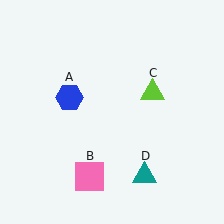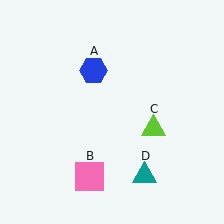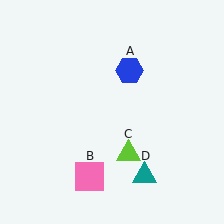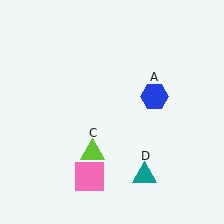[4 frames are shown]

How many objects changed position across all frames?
2 objects changed position: blue hexagon (object A), lime triangle (object C).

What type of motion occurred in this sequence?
The blue hexagon (object A), lime triangle (object C) rotated clockwise around the center of the scene.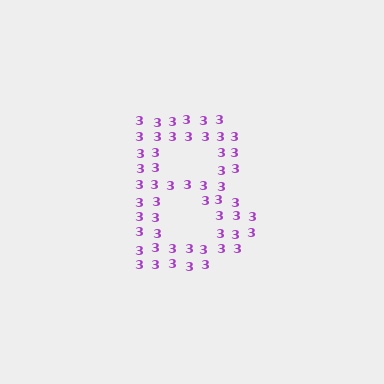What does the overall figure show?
The overall figure shows the letter B.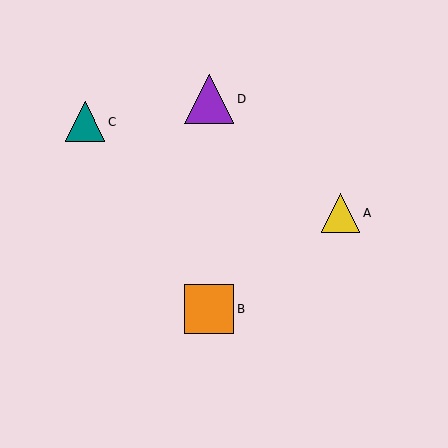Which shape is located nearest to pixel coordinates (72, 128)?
The teal triangle (labeled C) at (85, 122) is nearest to that location.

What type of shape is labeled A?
Shape A is a yellow triangle.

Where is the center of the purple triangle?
The center of the purple triangle is at (209, 99).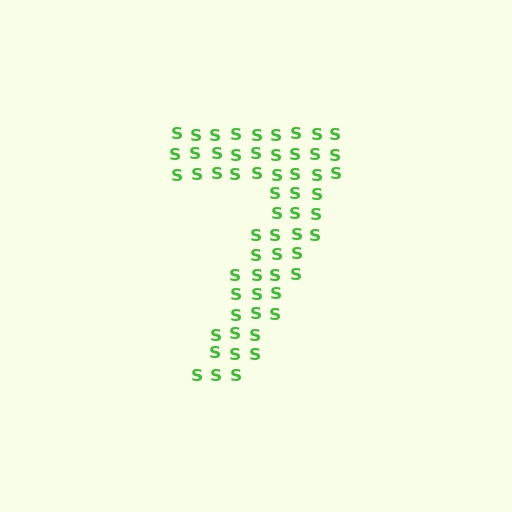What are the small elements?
The small elements are letter S's.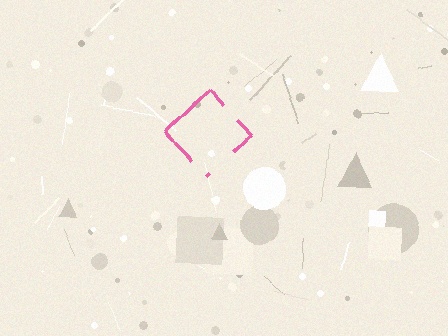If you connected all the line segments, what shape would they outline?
They would outline a diamond.